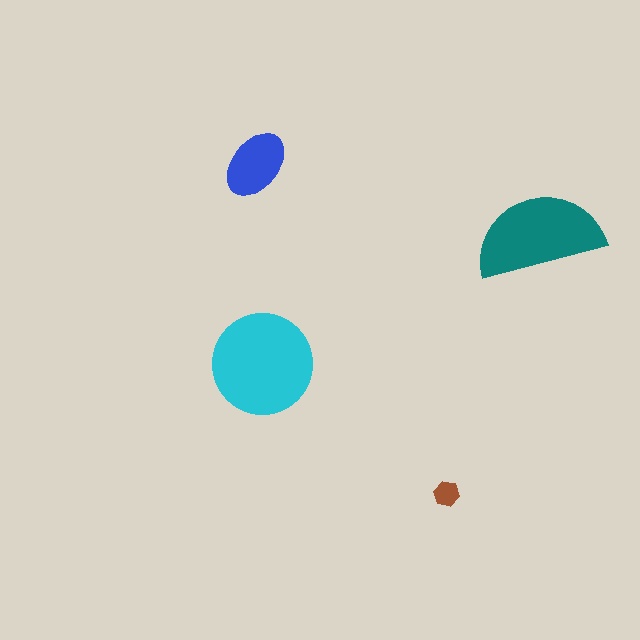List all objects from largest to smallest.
The cyan circle, the teal semicircle, the blue ellipse, the brown hexagon.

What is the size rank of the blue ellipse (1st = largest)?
3rd.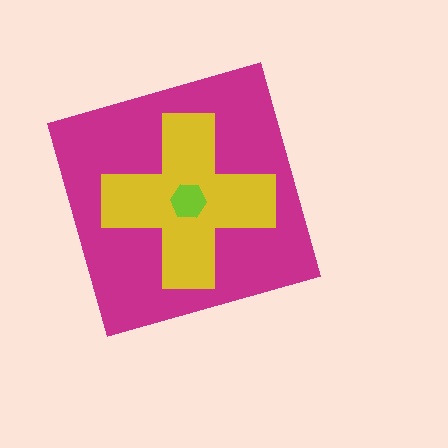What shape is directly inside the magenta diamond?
The yellow cross.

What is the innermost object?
The lime hexagon.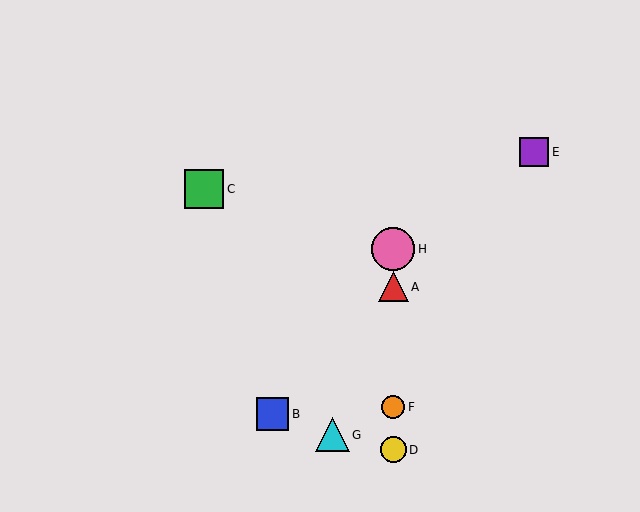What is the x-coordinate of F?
Object F is at x≈393.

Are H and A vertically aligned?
Yes, both are at x≈393.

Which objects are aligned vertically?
Objects A, D, F, H are aligned vertically.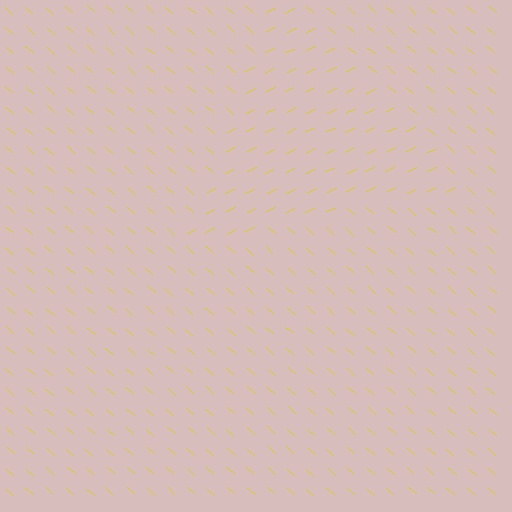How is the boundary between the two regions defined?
The boundary is defined purely by a change in line orientation (approximately 65 degrees difference). All lines are the same color and thickness.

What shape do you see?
I see a triangle.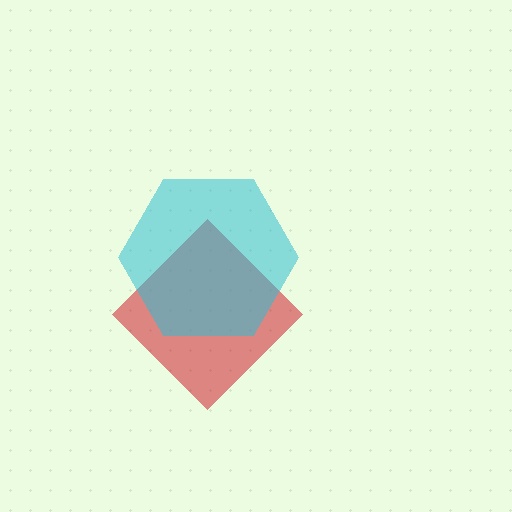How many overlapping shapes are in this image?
There are 2 overlapping shapes in the image.